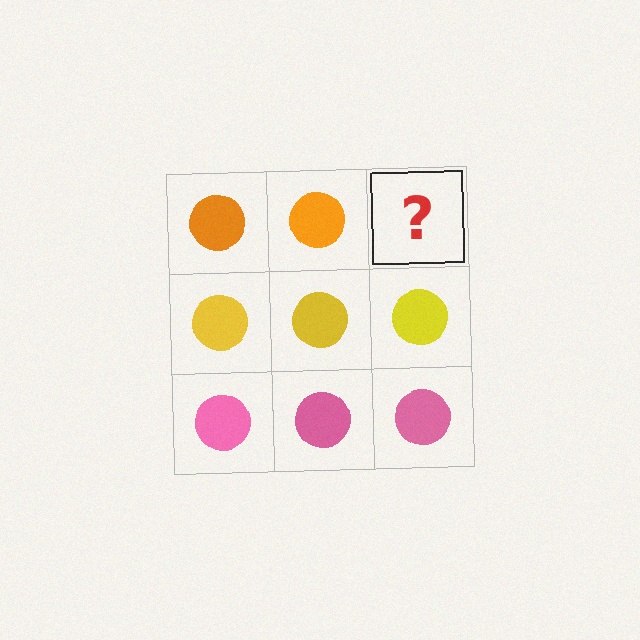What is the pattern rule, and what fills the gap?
The rule is that each row has a consistent color. The gap should be filled with an orange circle.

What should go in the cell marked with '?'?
The missing cell should contain an orange circle.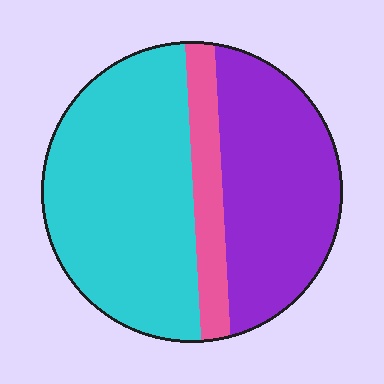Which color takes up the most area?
Cyan, at roughly 50%.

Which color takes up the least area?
Pink, at roughly 10%.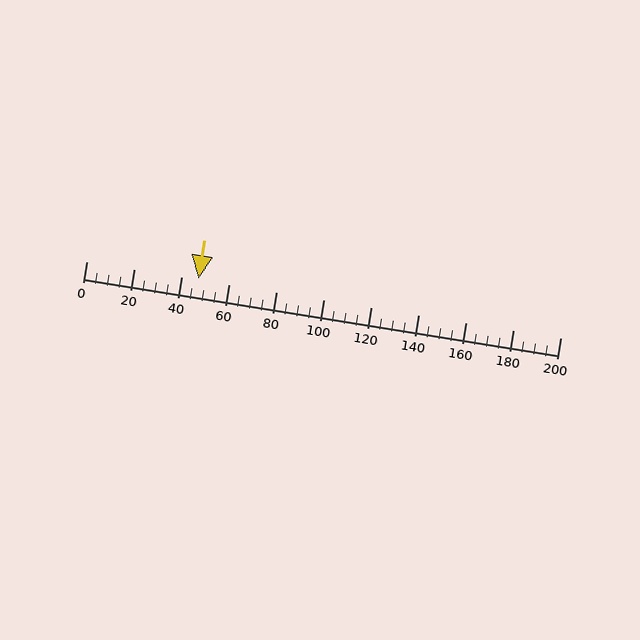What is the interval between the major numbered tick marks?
The major tick marks are spaced 20 units apart.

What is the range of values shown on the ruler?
The ruler shows values from 0 to 200.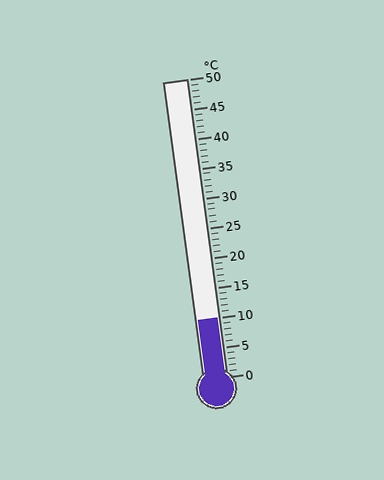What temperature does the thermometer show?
The thermometer shows approximately 10°C.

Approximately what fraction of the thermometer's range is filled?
The thermometer is filled to approximately 20% of its range.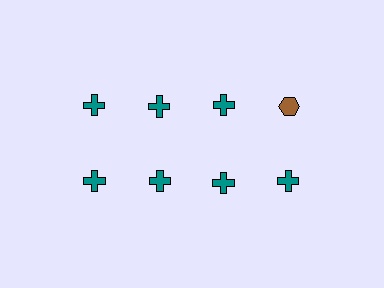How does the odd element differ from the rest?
It differs in both color (brown instead of teal) and shape (hexagon instead of cross).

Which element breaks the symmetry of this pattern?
The brown hexagon in the top row, second from right column breaks the symmetry. All other shapes are teal crosses.